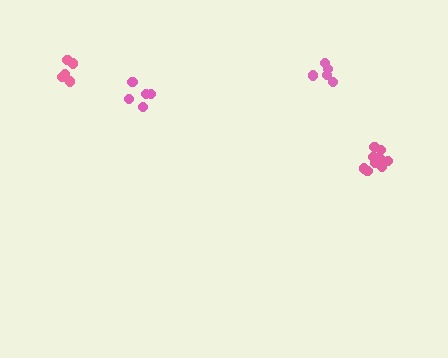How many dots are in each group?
Group 1: 11 dots, Group 2: 5 dots, Group 3: 5 dots, Group 4: 5 dots (26 total).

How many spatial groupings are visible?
There are 4 spatial groupings.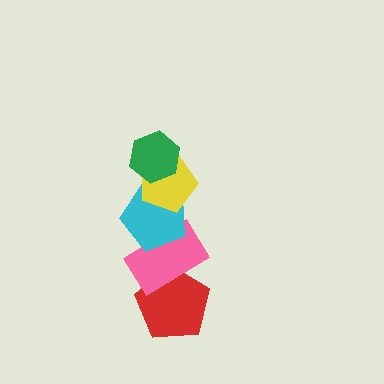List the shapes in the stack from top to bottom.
From top to bottom: the green hexagon, the yellow pentagon, the cyan pentagon, the pink rectangle, the red pentagon.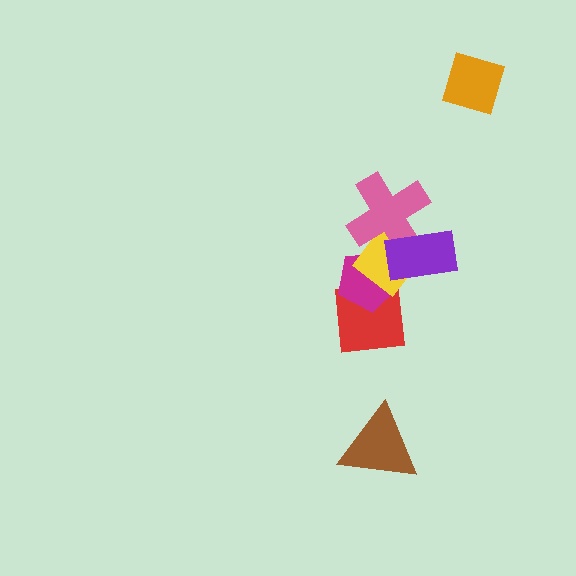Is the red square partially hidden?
Yes, it is partially covered by another shape.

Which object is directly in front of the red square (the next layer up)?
The magenta pentagon is directly in front of the red square.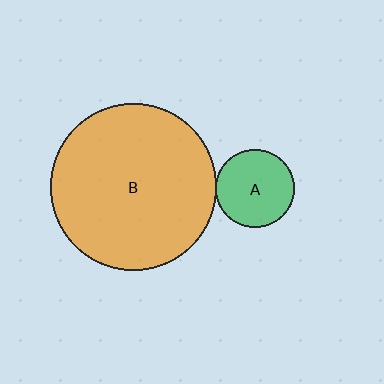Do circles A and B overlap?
Yes.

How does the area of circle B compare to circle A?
Approximately 4.5 times.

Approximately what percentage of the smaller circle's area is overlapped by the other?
Approximately 5%.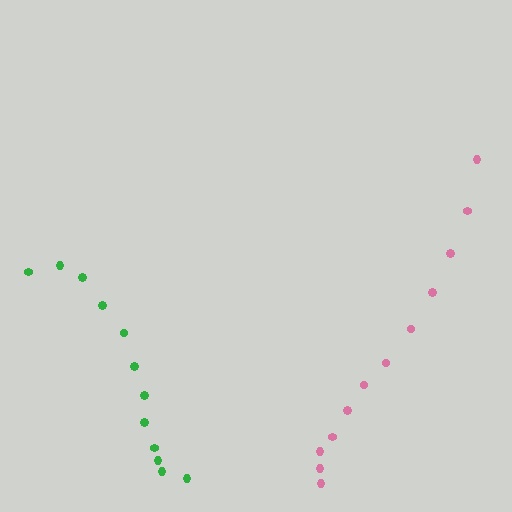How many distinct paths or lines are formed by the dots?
There are 2 distinct paths.